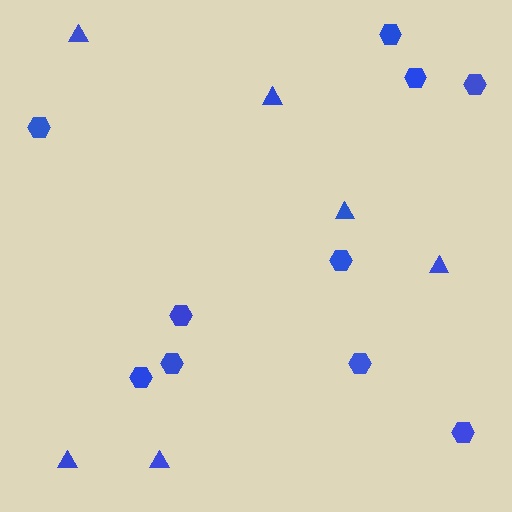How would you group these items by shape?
There are 2 groups: one group of triangles (6) and one group of hexagons (10).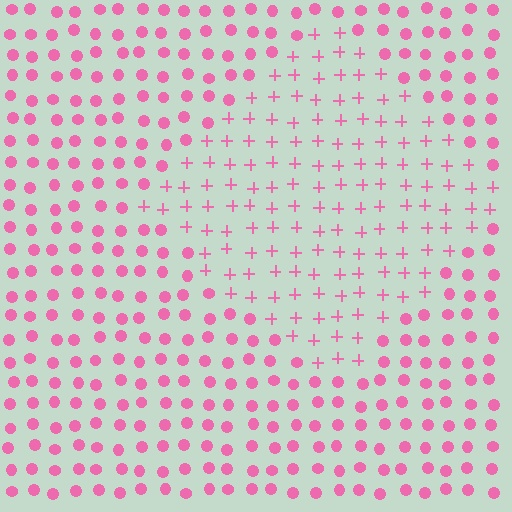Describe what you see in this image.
The image is filled with small pink elements arranged in a uniform grid. A diamond-shaped region contains plus signs, while the surrounding area contains circles. The boundary is defined purely by the change in element shape.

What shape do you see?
I see a diamond.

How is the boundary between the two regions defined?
The boundary is defined by a change in element shape: plus signs inside vs. circles outside. All elements share the same color and spacing.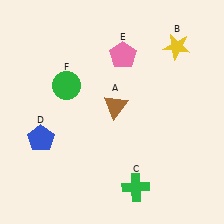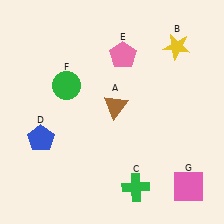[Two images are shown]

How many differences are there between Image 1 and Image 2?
There is 1 difference between the two images.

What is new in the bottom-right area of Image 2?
A pink square (G) was added in the bottom-right area of Image 2.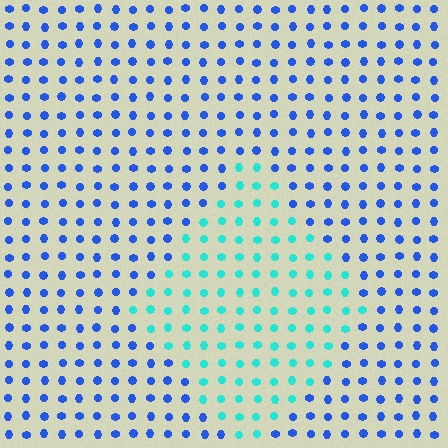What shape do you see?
I see a diamond.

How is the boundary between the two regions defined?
The boundary is defined purely by a slight shift in hue (about 50 degrees). Spacing, size, and orientation are identical on both sides.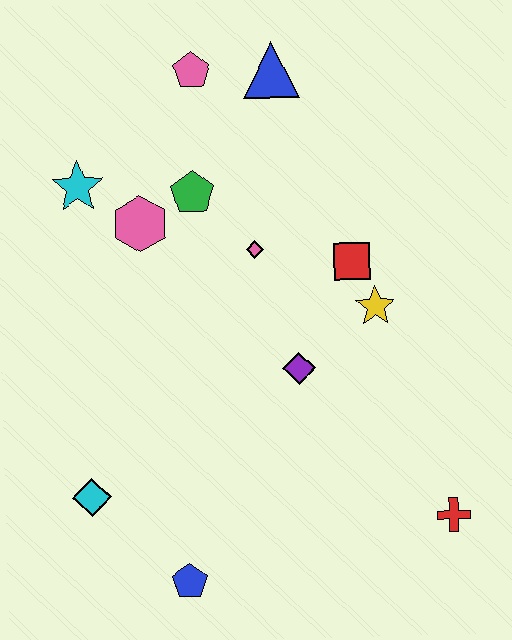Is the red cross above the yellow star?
No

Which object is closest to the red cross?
The purple diamond is closest to the red cross.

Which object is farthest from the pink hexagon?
The red cross is farthest from the pink hexagon.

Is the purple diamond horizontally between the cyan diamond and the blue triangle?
No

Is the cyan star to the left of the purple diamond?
Yes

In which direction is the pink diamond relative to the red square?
The pink diamond is to the left of the red square.